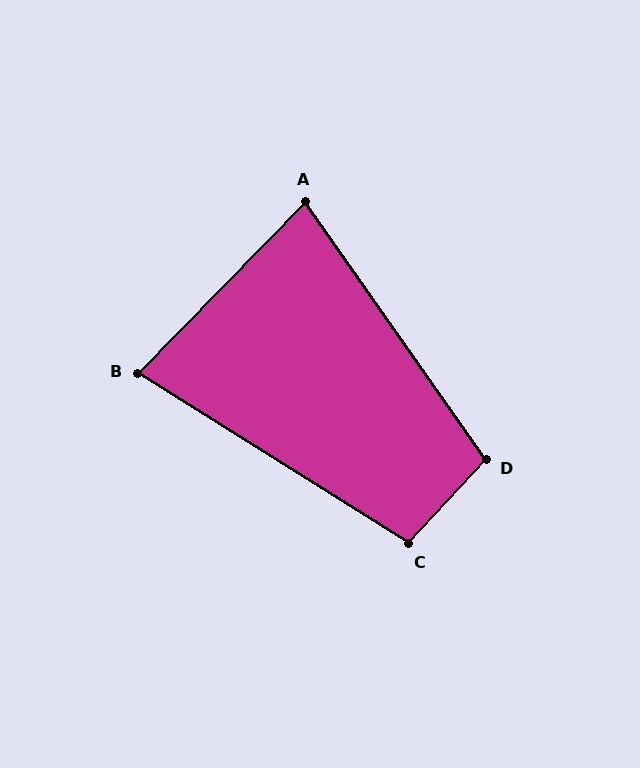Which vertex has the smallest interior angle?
B, at approximately 78 degrees.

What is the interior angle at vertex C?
Approximately 101 degrees (obtuse).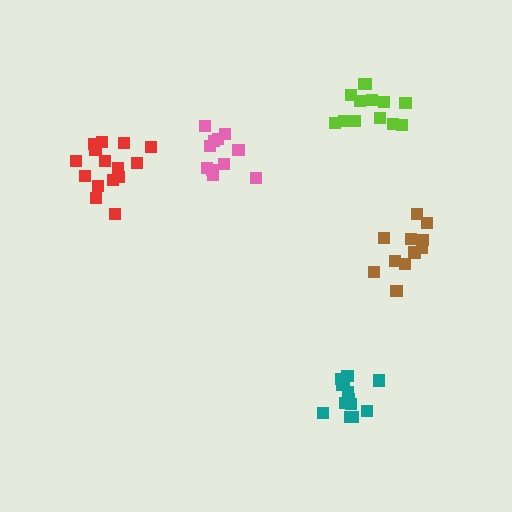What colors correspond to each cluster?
The clusters are colored: lime, teal, pink, brown, red.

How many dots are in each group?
Group 1: 13 dots, Group 2: 14 dots, Group 3: 11 dots, Group 4: 11 dots, Group 5: 16 dots (65 total).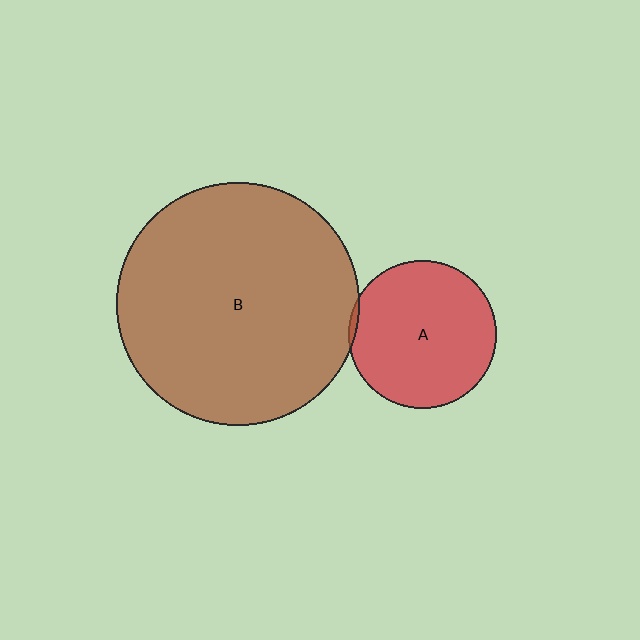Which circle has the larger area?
Circle B (brown).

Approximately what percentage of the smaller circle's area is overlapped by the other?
Approximately 5%.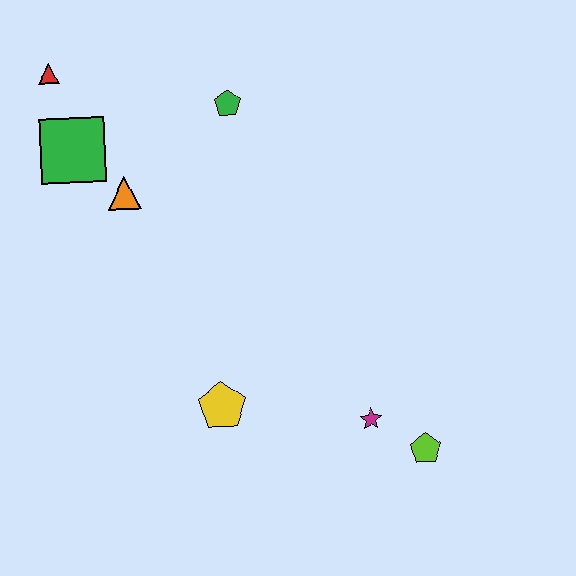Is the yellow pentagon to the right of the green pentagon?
No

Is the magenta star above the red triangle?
No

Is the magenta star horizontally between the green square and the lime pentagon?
Yes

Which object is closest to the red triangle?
The green square is closest to the red triangle.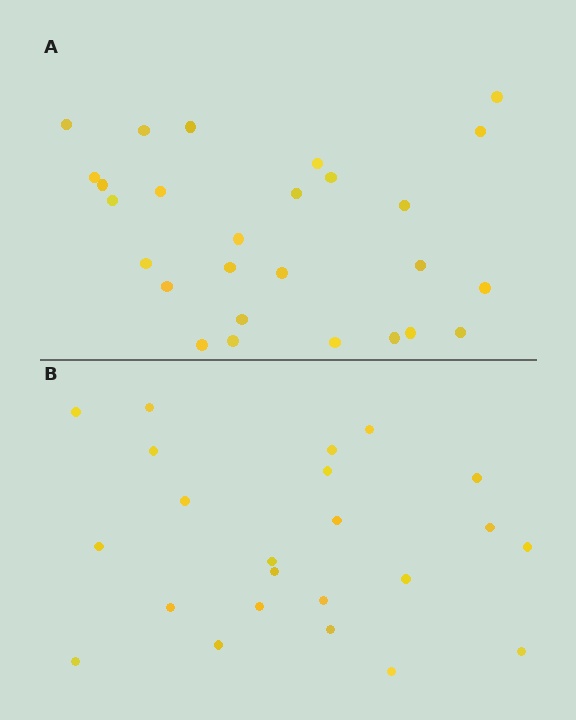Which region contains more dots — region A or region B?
Region A (the top region) has more dots.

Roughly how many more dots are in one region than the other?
Region A has about 4 more dots than region B.